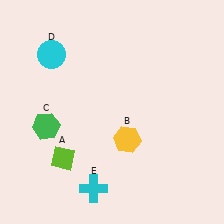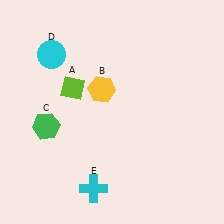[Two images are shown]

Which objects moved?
The objects that moved are: the lime diamond (A), the yellow hexagon (B).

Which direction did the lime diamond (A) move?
The lime diamond (A) moved up.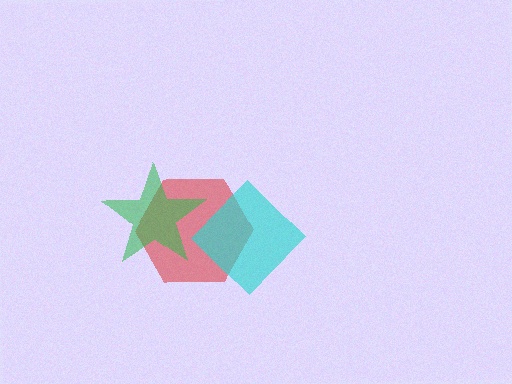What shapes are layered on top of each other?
The layered shapes are: a red hexagon, a green star, a cyan diamond.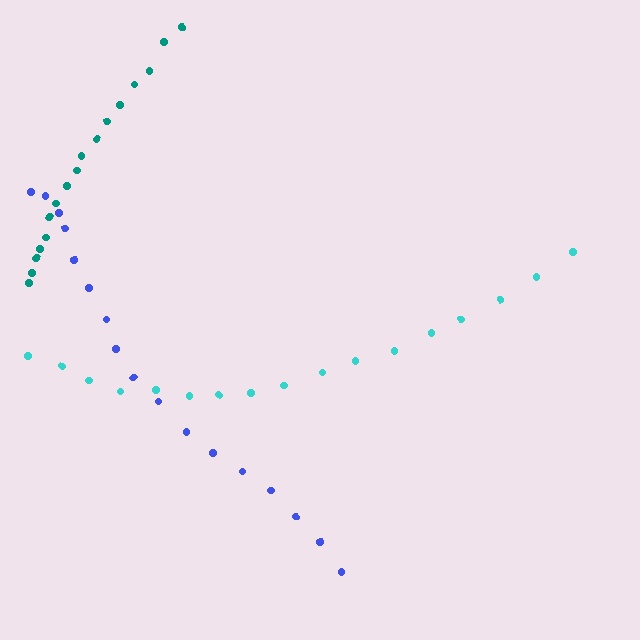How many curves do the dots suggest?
There are 3 distinct paths.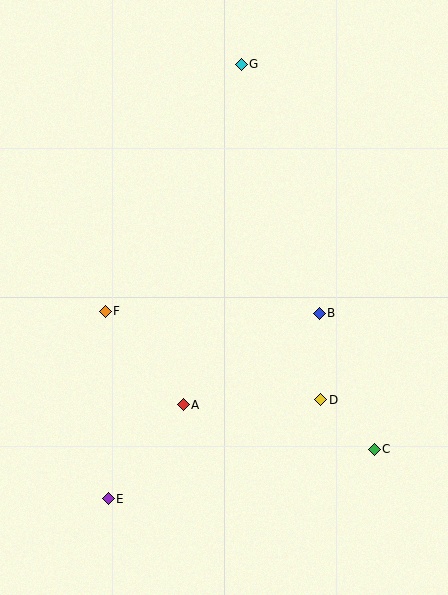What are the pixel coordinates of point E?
Point E is at (108, 499).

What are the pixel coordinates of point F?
Point F is at (105, 311).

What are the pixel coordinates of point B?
Point B is at (319, 313).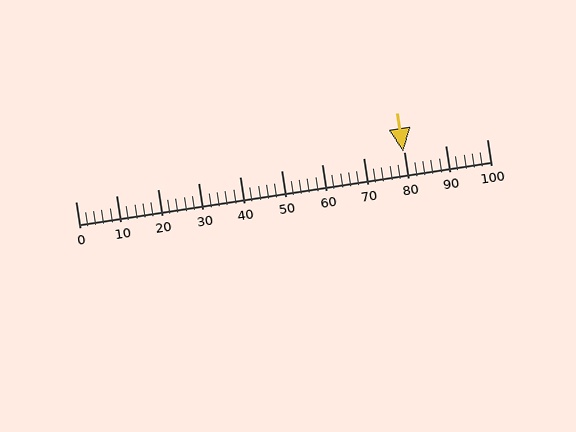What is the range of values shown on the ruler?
The ruler shows values from 0 to 100.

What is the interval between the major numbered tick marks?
The major tick marks are spaced 10 units apart.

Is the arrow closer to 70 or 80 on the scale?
The arrow is closer to 80.